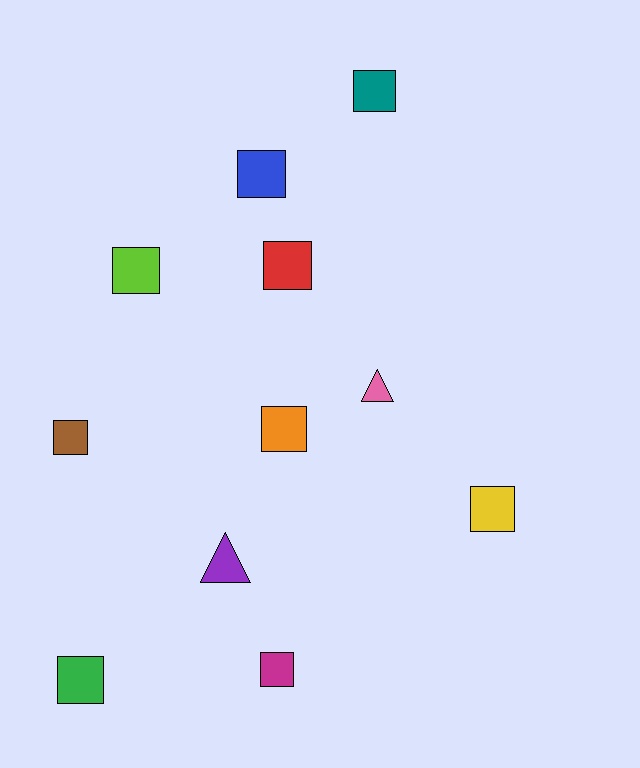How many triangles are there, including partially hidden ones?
There are 2 triangles.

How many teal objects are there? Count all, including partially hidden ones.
There is 1 teal object.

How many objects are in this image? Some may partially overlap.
There are 11 objects.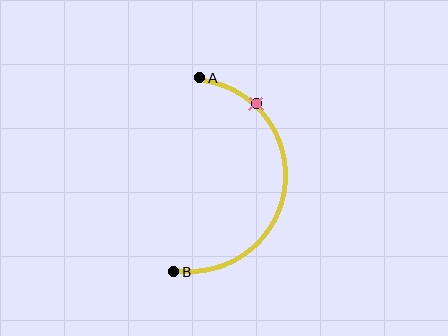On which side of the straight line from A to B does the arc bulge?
The arc bulges to the right of the straight line connecting A and B.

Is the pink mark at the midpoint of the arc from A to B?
No. The pink mark lies on the arc but is closer to endpoint A. The arc midpoint would be at the point on the curve equidistant along the arc from both A and B.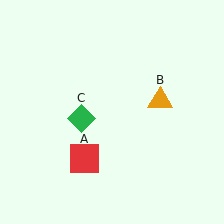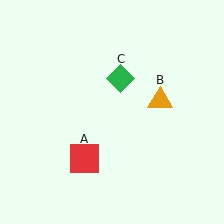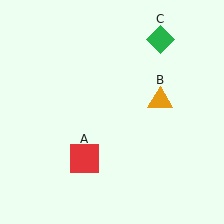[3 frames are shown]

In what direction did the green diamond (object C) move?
The green diamond (object C) moved up and to the right.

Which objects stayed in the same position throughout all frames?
Red square (object A) and orange triangle (object B) remained stationary.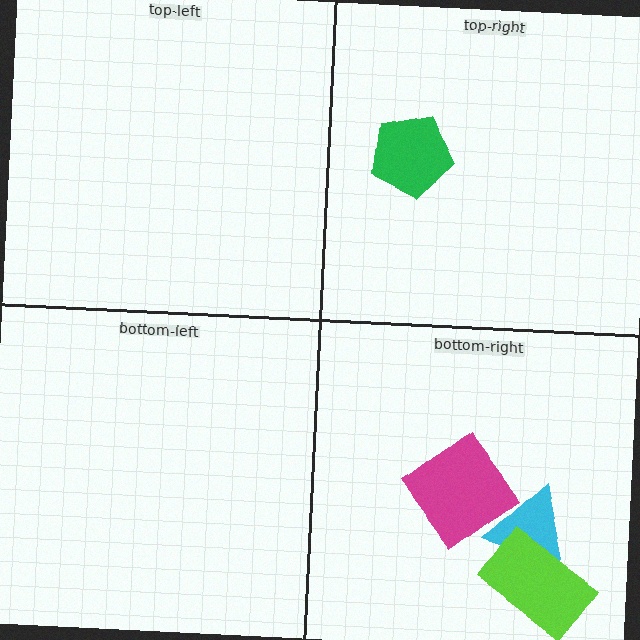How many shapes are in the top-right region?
1.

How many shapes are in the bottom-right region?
3.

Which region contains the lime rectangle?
The bottom-right region.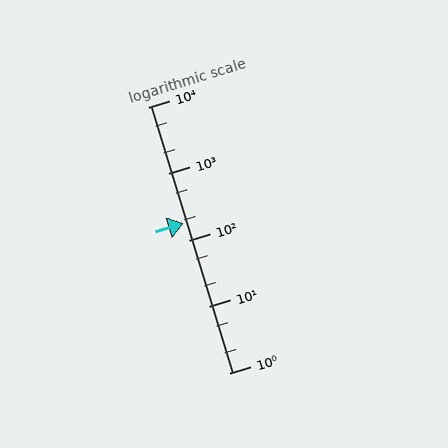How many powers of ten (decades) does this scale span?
The scale spans 4 decades, from 1 to 10000.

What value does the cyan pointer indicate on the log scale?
The pointer indicates approximately 180.